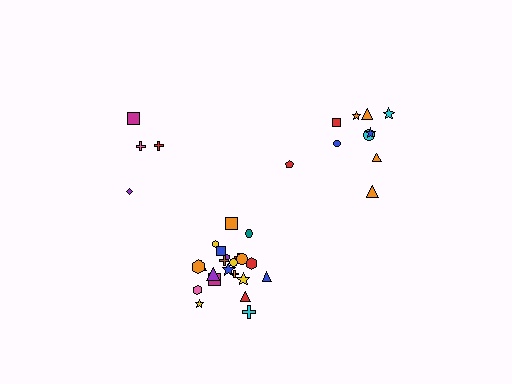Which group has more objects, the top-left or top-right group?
The top-right group.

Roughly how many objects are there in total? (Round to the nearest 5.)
Roughly 35 objects in total.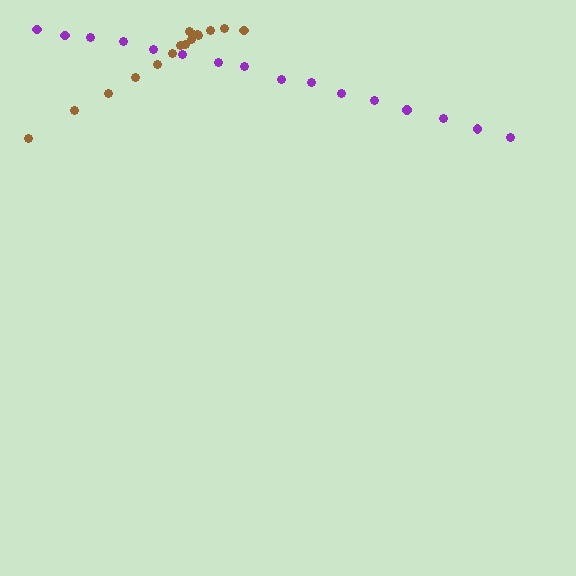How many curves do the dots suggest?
There are 2 distinct paths.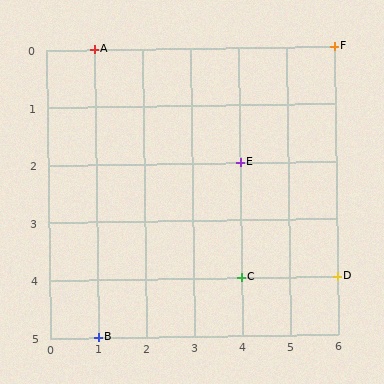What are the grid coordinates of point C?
Point C is at grid coordinates (4, 4).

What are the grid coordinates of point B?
Point B is at grid coordinates (1, 5).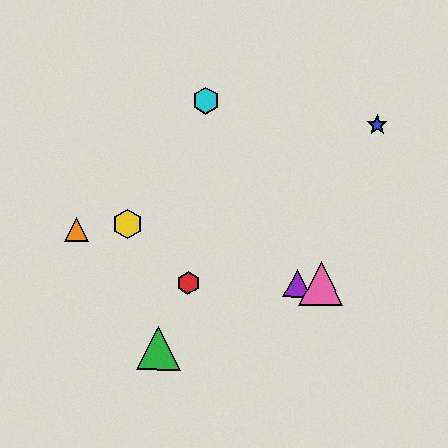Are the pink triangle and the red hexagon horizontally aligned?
Yes, both are at y≈284.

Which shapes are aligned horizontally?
The red hexagon, the purple triangle, the pink triangle are aligned horizontally.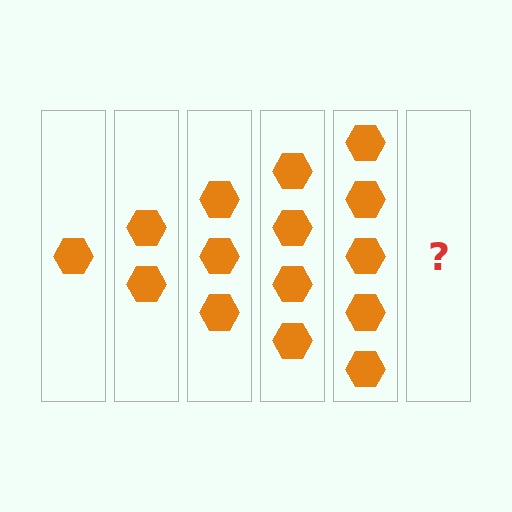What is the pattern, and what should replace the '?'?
The pattern is that each step adds one more hexagon. The '?' should be 6 hexagons.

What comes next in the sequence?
The next element should be 6 hexagons.